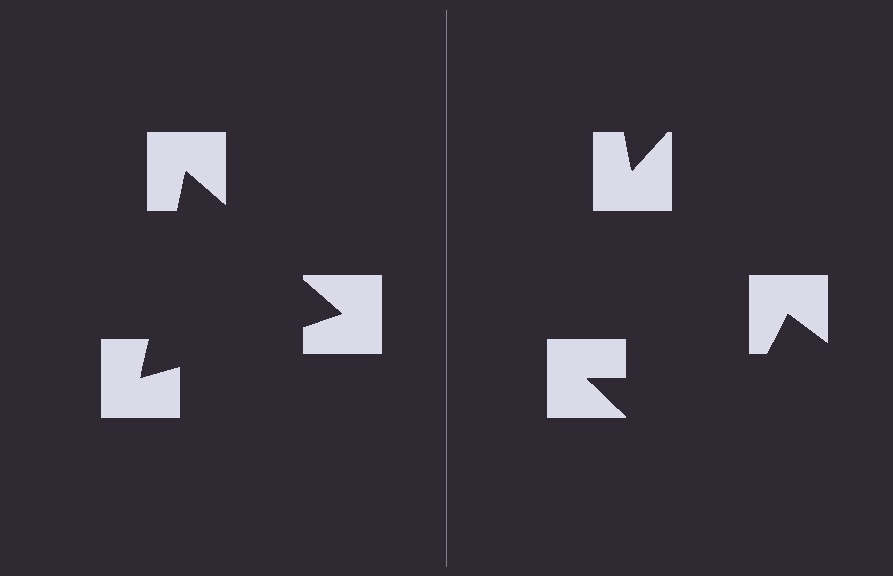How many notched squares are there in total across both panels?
6 — 3 on each side.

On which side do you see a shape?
An illusory triangle appears on the left side. On the right side the wedge cuts are rotated, so no coherent shape forms.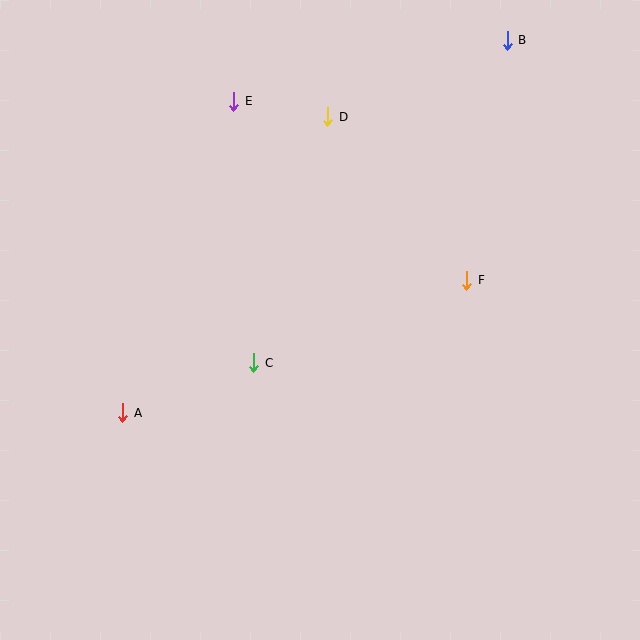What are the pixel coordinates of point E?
Point E is at (234, 101).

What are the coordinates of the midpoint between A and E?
The midpoint between A and E is at (178, 257).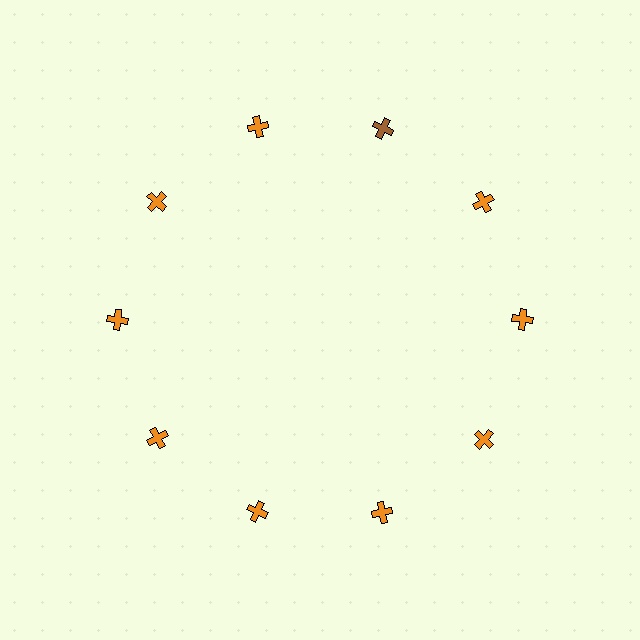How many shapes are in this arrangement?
There are 10 shapes arranged in a ring pattern.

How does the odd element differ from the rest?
It has a different color: brown instead of orange.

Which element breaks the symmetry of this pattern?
The brown cross at roughly the 1 o'clock position breaks the symmetry. All other shapes are orange crosses.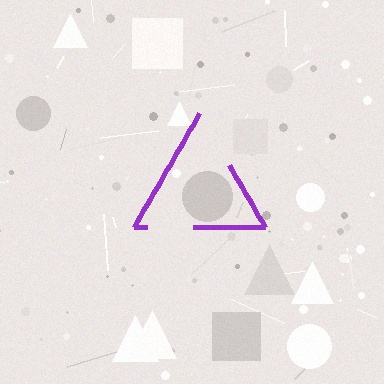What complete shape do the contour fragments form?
The contour fragments form a triangle.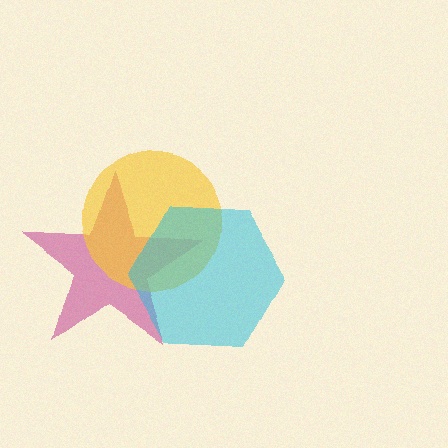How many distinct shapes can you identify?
There are 3 distinct shapes: a magenta star, a yellow circle, a cyan hexagon.